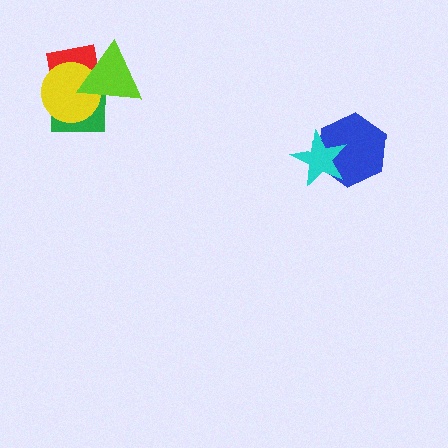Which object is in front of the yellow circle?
The lime triangle is in front of the yellow circle.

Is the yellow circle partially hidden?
Yes, it is partially covered by another shape.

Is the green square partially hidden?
Yes, it is partially covered by another shape.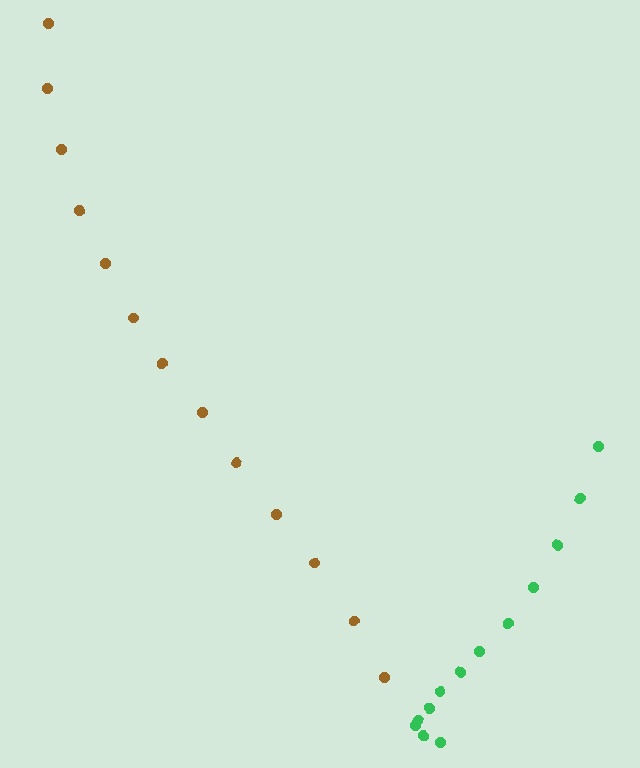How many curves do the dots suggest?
There are 2 distinct paths.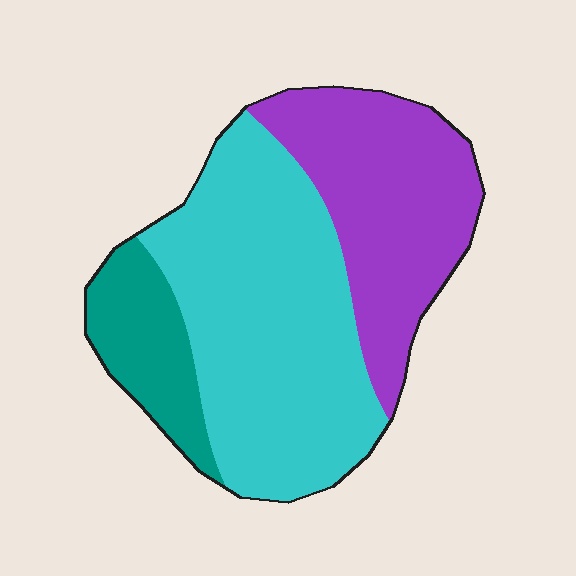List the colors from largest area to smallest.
From largest to smallest: cyan, purple, teal.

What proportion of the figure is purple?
Purple takes up about one third (1/3) of the figure.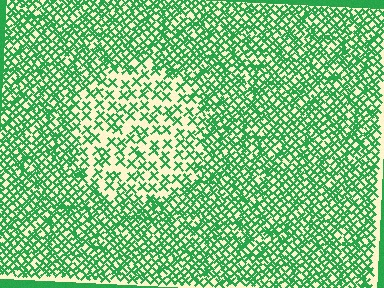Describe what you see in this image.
The image contains small green elements arranged at two different densities. A circle-shaped region is visible where the elements are less densely packed than the surrounding area.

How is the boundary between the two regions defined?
The boundary is defined by a change in element density (approximately 2.1x ratio). All elements are the same color, size, and shape.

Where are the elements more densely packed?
The elements are more densely packed outside the circle boundary.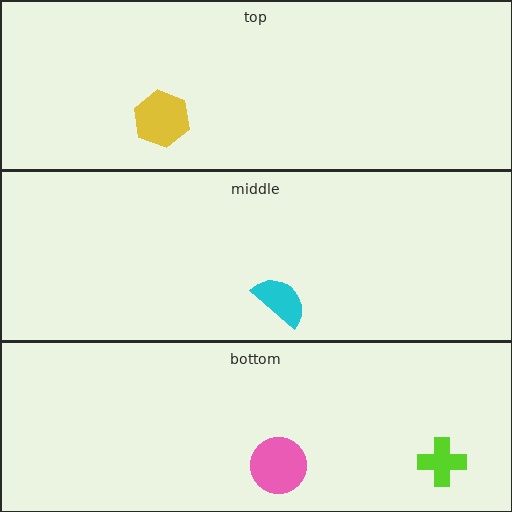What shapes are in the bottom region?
The lime cross, the pink circle.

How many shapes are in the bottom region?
2.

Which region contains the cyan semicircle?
The middle region.